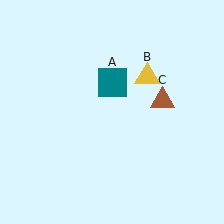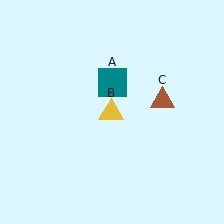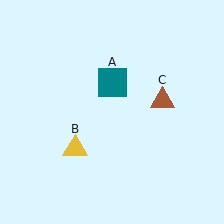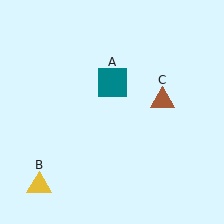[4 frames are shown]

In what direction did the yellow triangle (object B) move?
The yellow triangle (object B) moved down and to the left.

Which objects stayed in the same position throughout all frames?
Teal square (object A) and brown triangle (object C) remained stationary.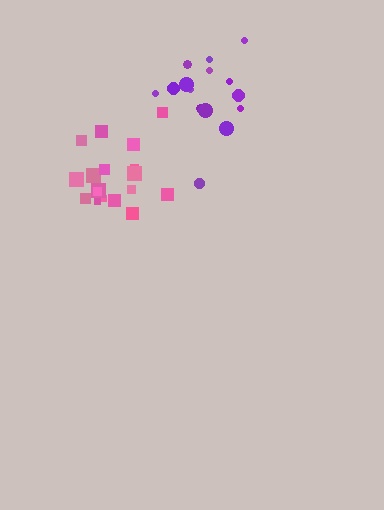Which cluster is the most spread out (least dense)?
Purple.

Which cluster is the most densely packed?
Pink.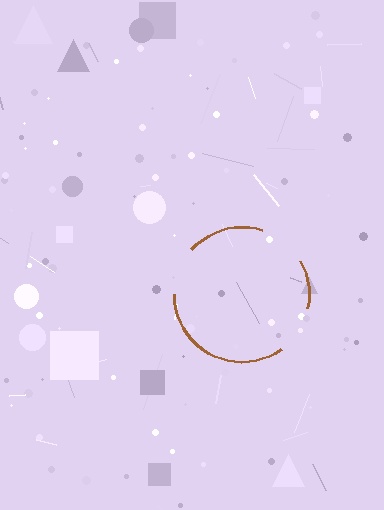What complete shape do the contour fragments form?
The contour fragments form a circle.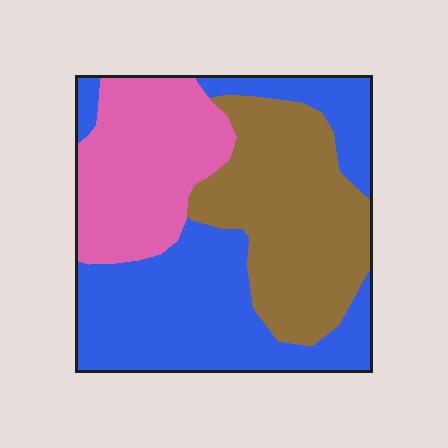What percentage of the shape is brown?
Brown takes up between a sixth and a third of the shape.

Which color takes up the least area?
Pink, at roughly 25%.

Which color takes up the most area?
Blue, at roughly 40%.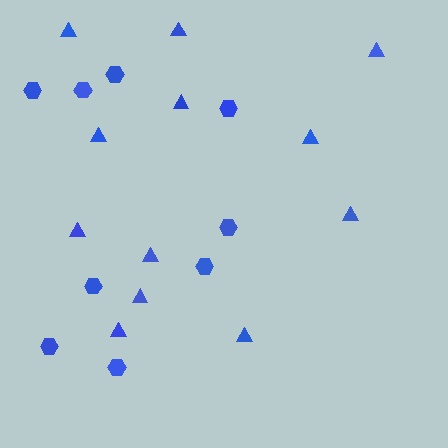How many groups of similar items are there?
There are 2 groups: one group of hexagons (9) and one group of triangles (12).